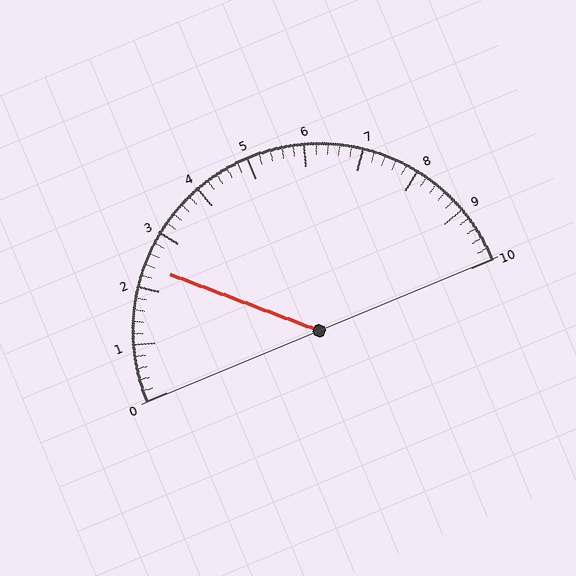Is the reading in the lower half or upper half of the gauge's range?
The reading is in the lower half of the range (0 to 10).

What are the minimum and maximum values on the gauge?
The gauge ranges from 0 to 10.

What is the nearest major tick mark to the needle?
The nearest major tick mark is 2.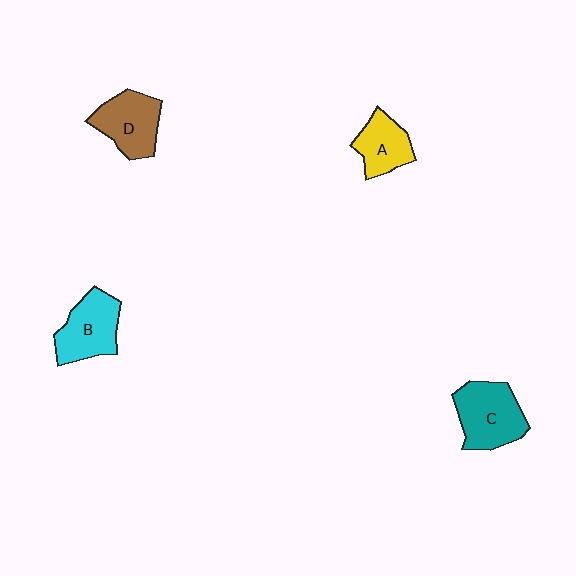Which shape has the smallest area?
Shape A (yellow).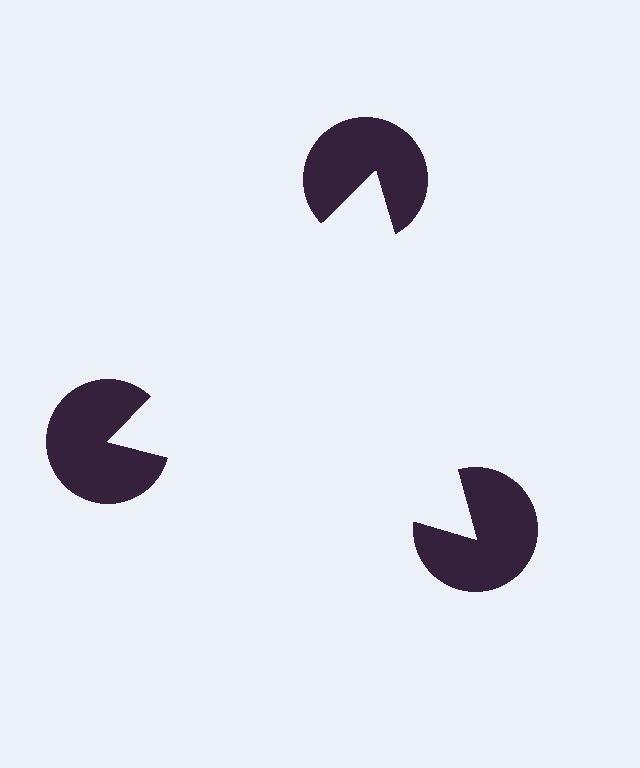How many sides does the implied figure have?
3 sides.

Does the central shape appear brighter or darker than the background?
It typically appears slightly brighter than the background, even though no actual brightness change is drawn.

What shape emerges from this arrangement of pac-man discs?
An illusory triangle — its edges are inferred from the aligned wedge cuts in the pac-man discs, not physically drawn.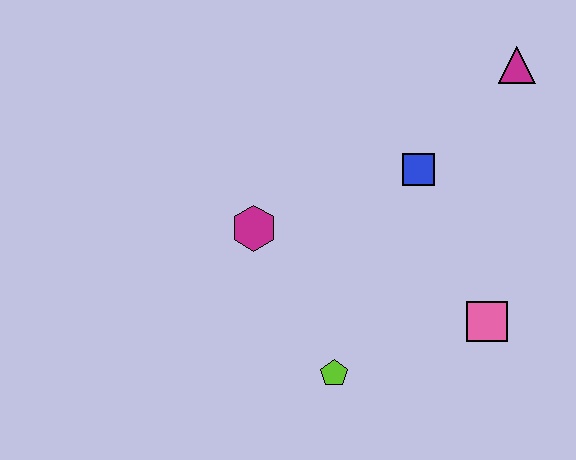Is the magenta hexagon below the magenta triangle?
Yes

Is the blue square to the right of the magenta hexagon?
Yes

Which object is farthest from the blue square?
The lime pentagon is farthest from the blue square.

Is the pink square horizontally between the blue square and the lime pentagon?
No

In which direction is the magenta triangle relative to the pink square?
The magenta triangle is above the pink square.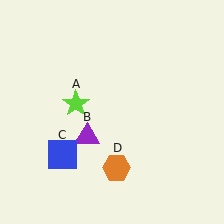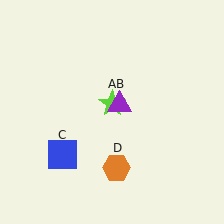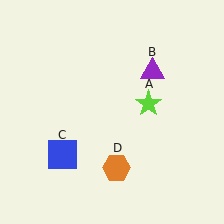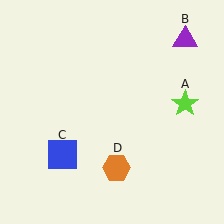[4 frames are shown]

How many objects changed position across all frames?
2 objects changed position: lime star (object A), purple triangle (object B).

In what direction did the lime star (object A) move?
The lime star (object A) moved right.